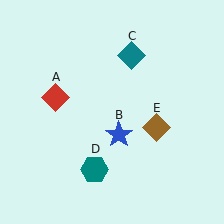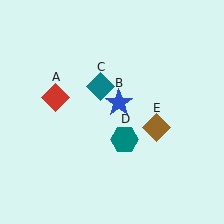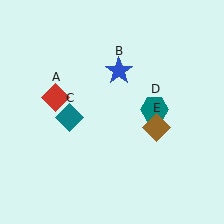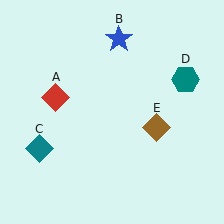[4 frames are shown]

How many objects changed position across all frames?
3 objects changed position: blue star (object B), teal diamond (object C), teal hexagon (object D).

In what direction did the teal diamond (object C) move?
The teal diamond (object C) moved down and to the left.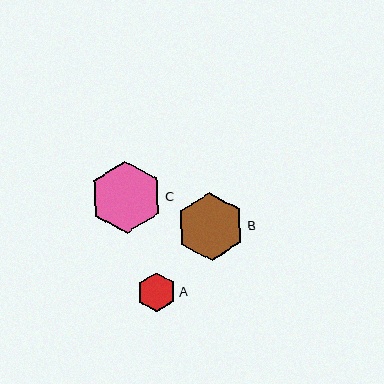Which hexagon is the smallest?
Hexagon A is the smallest with a size of approximately 39 pixels.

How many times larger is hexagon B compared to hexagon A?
Hexagon B is approximately 1.7 times the size of hexagon A.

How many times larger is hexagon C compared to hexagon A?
Hexagon C is approximately 1.8 times the size of hexagon A.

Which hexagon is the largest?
Hexagon C is the largest with a size of approximately 72 pixels.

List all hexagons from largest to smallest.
From largest to smallest: C, B, A.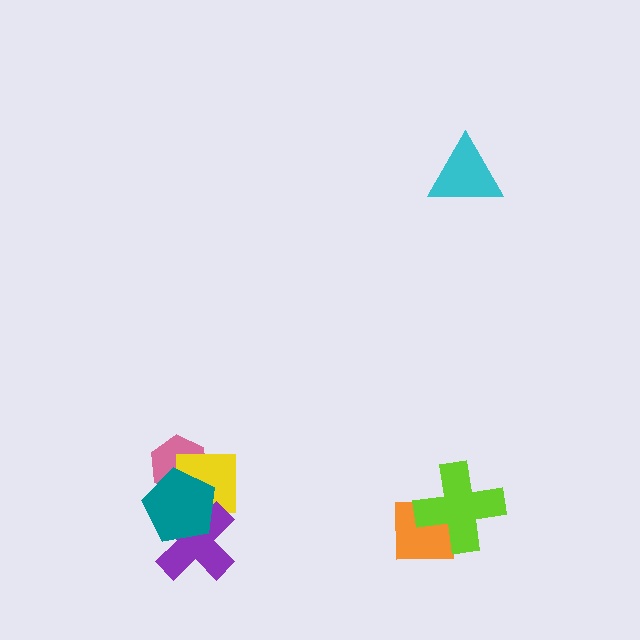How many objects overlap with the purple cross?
2 objects overlap with the purple cross.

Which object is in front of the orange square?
The lime cross is in front of the orange square.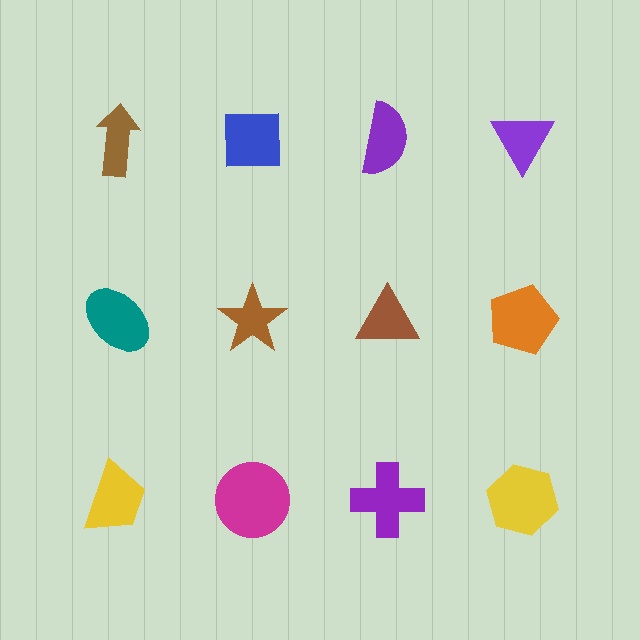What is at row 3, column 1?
A yellow trapezoid.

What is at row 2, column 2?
A brown star.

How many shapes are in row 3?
4 shapes.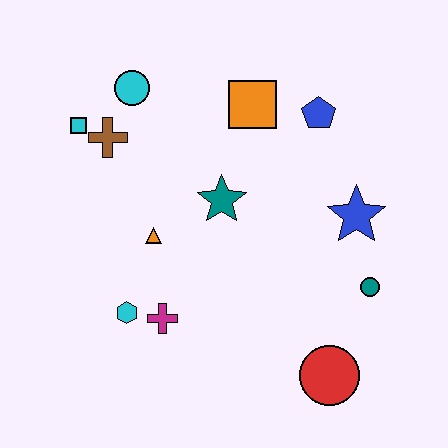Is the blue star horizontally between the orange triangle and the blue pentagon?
No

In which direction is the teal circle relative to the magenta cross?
The teal circle is to the right of the magenta cross.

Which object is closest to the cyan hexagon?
The magenta cross is closest to the cyan hexagon.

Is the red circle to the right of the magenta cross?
Yes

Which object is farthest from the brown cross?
The red circle is farthest from the brown cross.